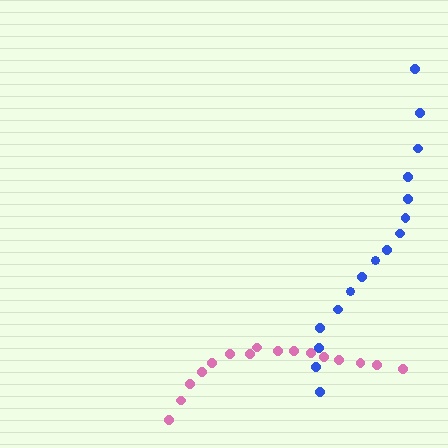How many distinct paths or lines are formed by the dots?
There are 2 distinct paths.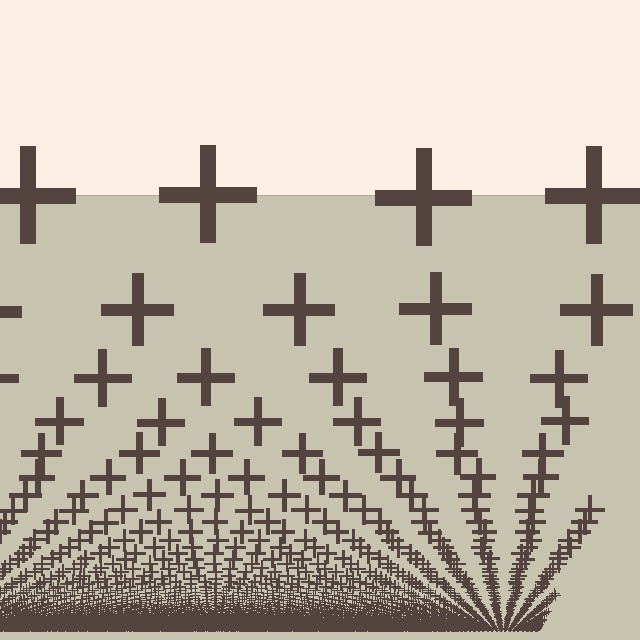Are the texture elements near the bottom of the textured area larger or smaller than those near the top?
Smaller. The gradient is inverted — elements near the bottom are smaller and denser.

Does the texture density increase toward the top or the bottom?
Density increases toward the bottom.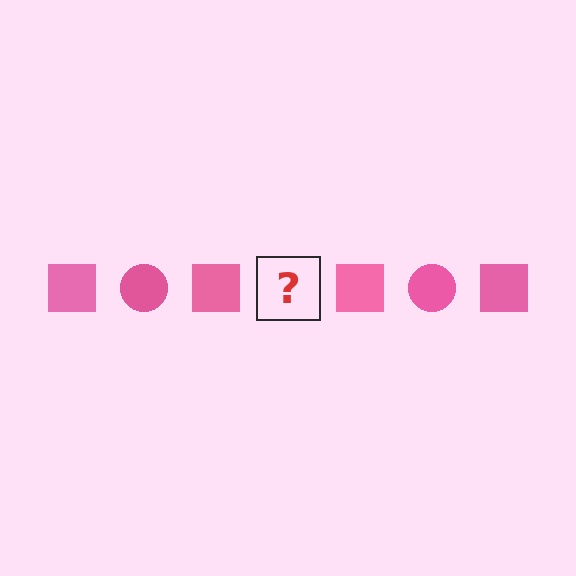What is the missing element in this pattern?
The missing element is a pink circle.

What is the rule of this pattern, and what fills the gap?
The rule is that the pattern cycles through square, circle shapes in pink. The gap should be filled with a pink circle.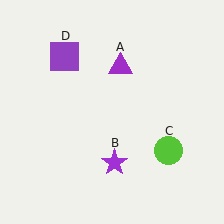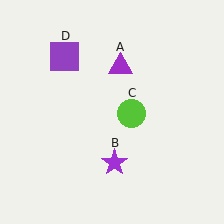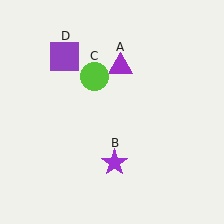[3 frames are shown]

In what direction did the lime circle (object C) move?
The lime circle (object C) moved up and to the left.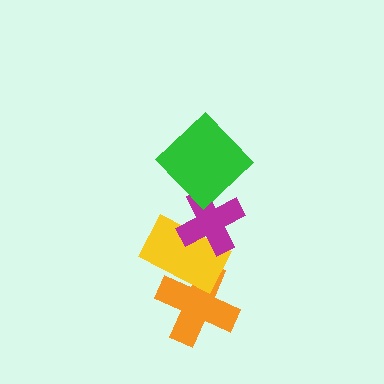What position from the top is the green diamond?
The green diamond is 1st from the top.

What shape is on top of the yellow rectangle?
The magenta cross is on top of the yellow rectangle.